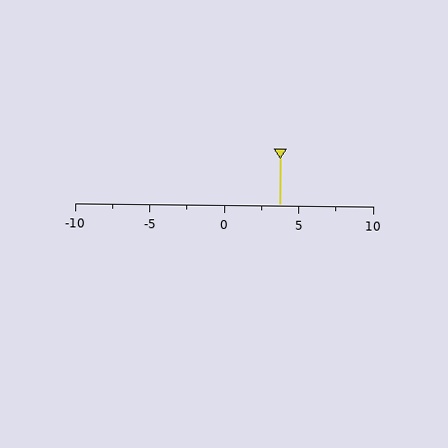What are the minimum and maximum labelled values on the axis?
The axis runs from -10 to 10.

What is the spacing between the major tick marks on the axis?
The major ticks are spaced 5 apart.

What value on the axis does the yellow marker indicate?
The marker indicates approximately 3.8.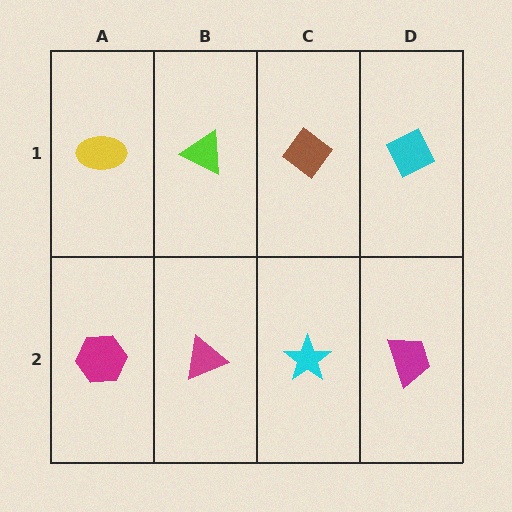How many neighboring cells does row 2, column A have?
2.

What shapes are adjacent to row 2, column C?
A brown diamond (row 1, column C), a magenta triangle (row 2, column B), a magenta trapezoid (row 2, column D).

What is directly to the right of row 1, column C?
A cyan diamond.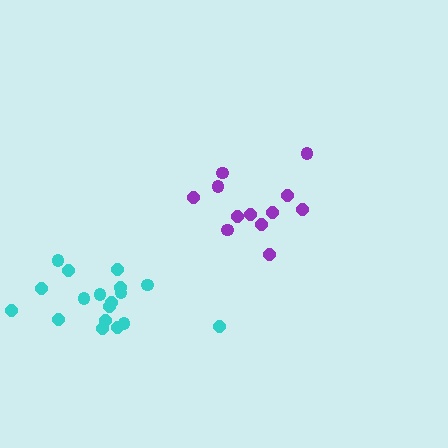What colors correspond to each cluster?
The clusters are colored: purple, cyan.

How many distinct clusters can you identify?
There are 2 distinct clusters.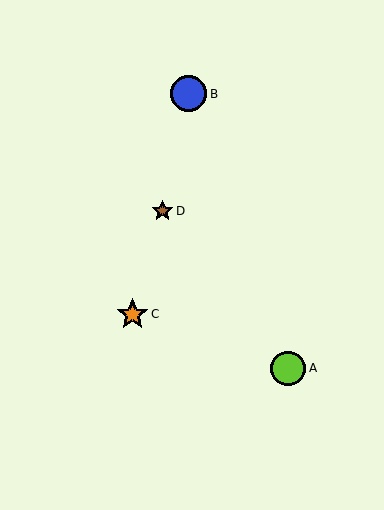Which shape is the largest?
The blue circle (labeled B) is the largest.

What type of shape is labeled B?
Shape B is a blue circle.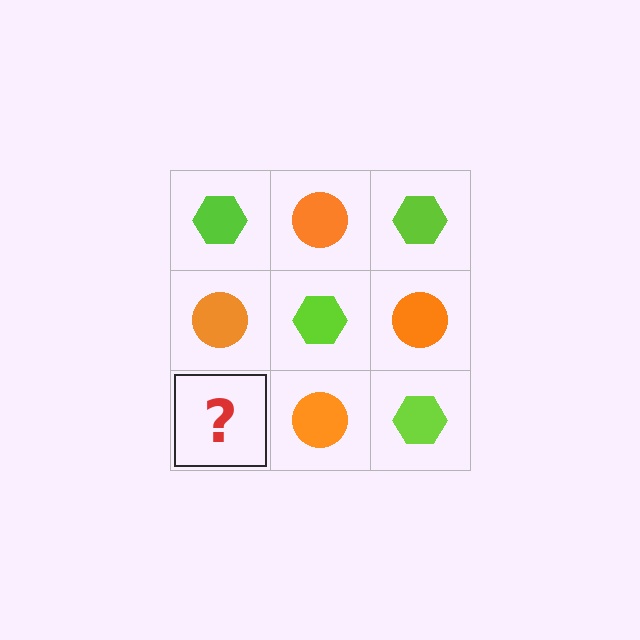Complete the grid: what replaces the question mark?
The question mark should be replaced with a lime hexagon.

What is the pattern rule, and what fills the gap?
The rule is that it alternates lime hexagon and orange circle in a checkerboard pattern. The gap should be filled with a lime hexagon.